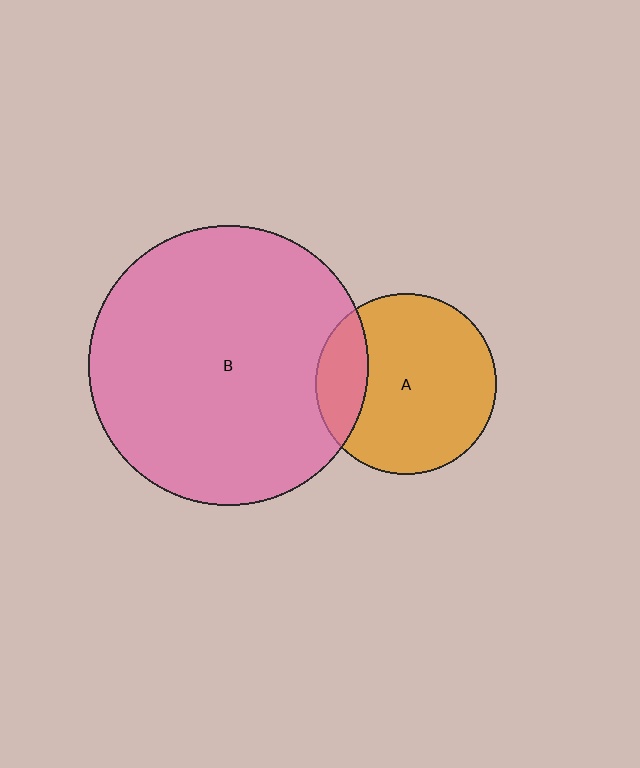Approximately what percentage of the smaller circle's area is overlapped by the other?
Approximately 20%.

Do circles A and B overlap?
Yes.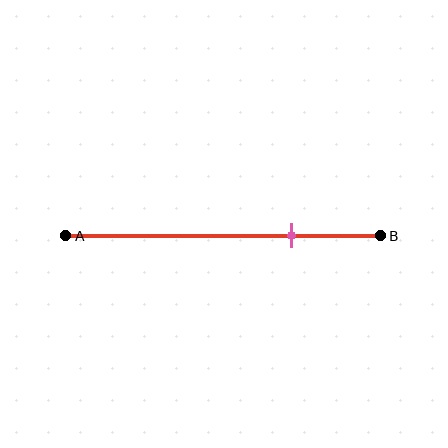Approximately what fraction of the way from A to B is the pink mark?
The pink mark is approximately 70% of the way from A to B.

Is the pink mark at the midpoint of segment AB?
No, the mark is at about 70% from A, not at the 50% midpoint.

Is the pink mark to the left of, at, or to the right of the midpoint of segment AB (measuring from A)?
The pink mark is to the right of the midpoint of segment AB.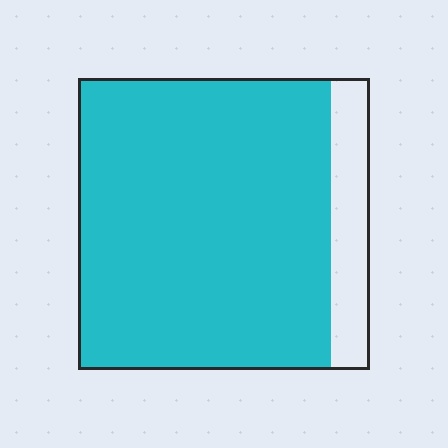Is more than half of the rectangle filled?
Yes.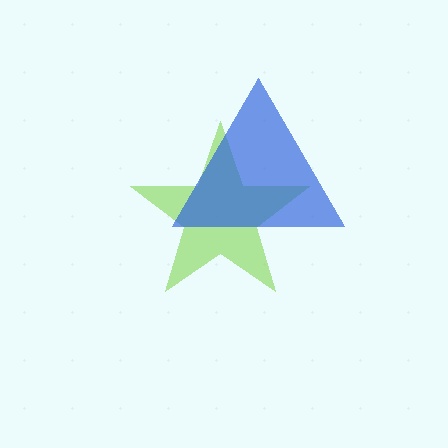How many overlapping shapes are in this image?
There are 2 overlapping shapes in the image.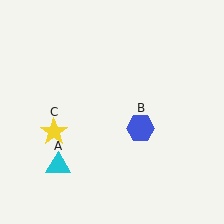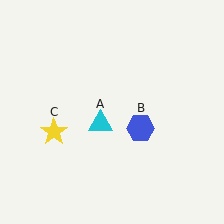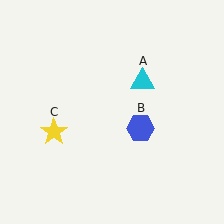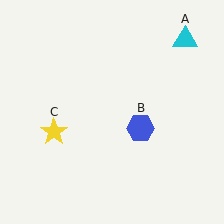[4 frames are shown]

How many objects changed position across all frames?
1 object changed position: cyan triangle (object A).